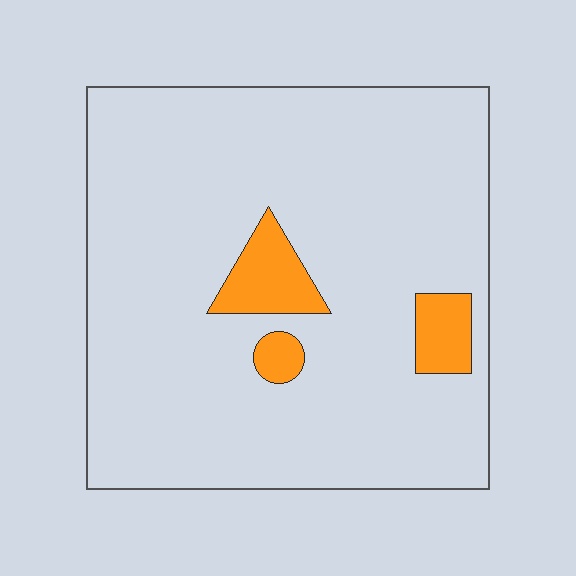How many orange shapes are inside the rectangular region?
3.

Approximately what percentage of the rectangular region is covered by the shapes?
Approximately 10%.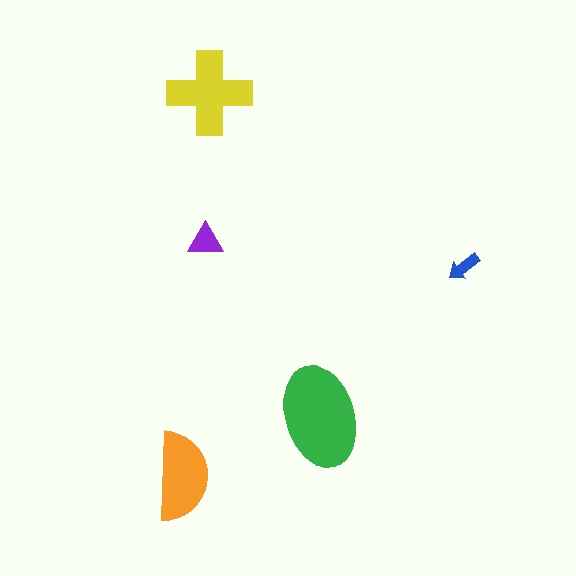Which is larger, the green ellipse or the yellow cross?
The green ellipse.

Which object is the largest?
The green ellipse.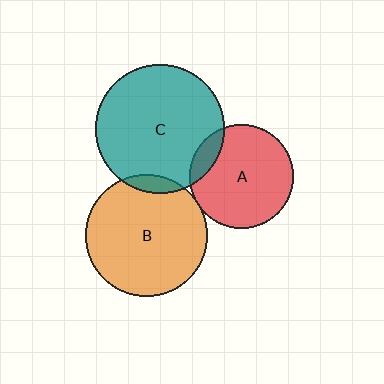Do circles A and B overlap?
Yes.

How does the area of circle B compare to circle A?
Approximately 1.4 times.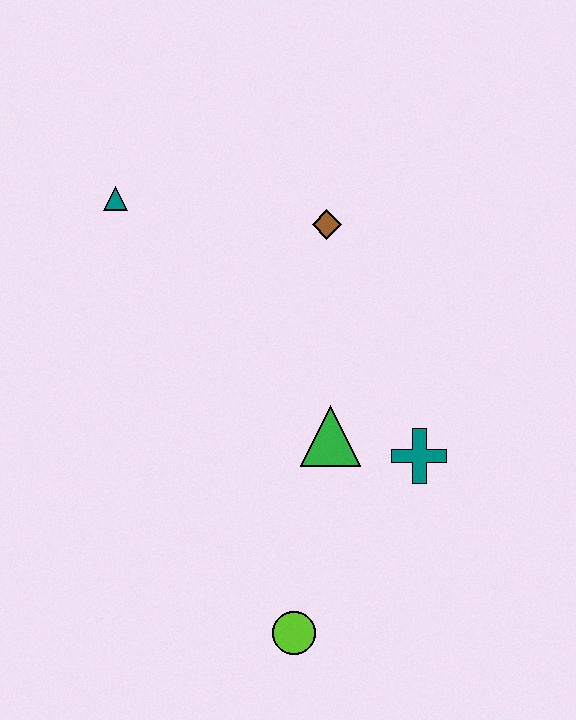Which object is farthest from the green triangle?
The teal triangle is farthest from the green triangle.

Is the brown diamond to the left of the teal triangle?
No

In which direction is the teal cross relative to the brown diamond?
The teal cross is below the brown diamond.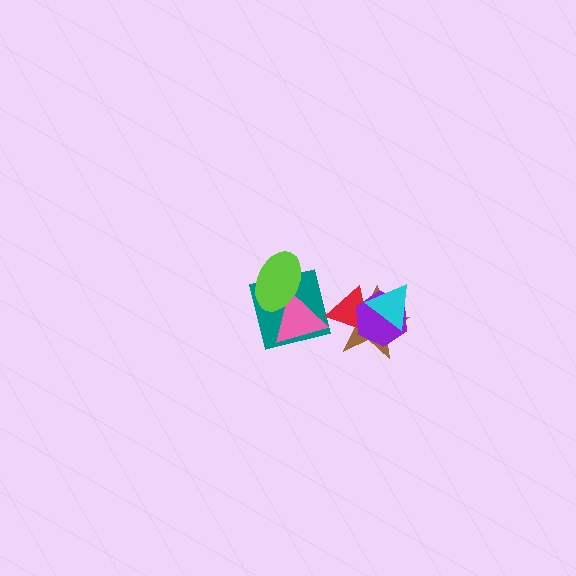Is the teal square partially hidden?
Yes, it is partially covered by another shape.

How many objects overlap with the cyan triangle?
3 objects overlap with the cyan triangle.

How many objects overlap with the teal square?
3 objects overlap with the teal square.